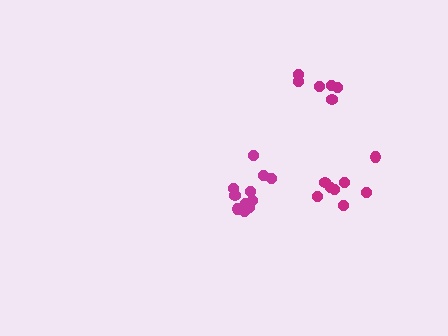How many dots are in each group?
Group 1: 6 dots, Group 2: 8 dots, Group 3: 11 dots (25 total).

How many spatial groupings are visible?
There are 3 spatial groupings.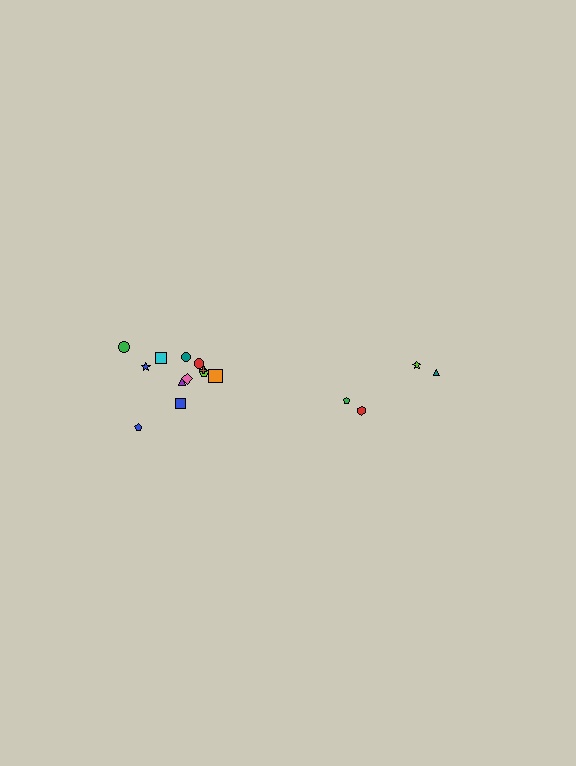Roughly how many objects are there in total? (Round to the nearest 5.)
Roughly 15 objects in total.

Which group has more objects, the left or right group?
The left group.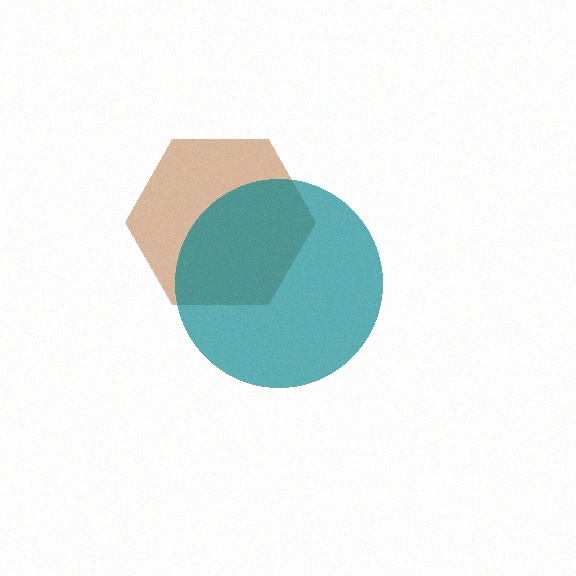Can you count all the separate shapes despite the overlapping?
Yes, there are 2 separate shapes.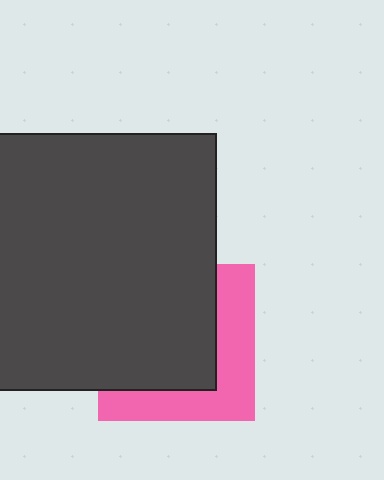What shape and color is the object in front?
The object in front is a dark gray rectangle.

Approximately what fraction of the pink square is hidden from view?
Roughly 62% of the pink square is hidden behind the dark gray rectangle.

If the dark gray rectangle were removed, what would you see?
You would see the complete pink square.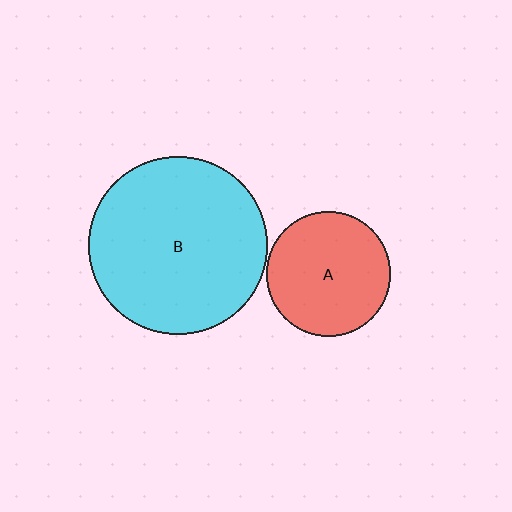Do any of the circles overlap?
No, none of the circles overlap.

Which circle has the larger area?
Circle B (cyan).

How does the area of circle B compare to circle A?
Approximately 2.0 times.